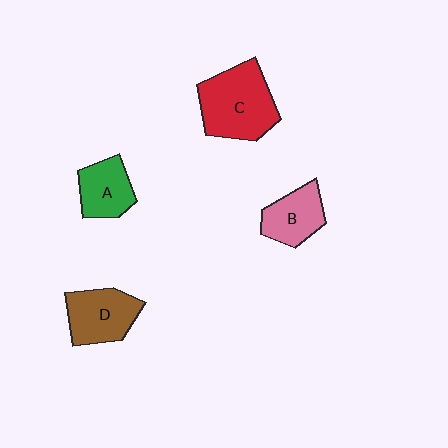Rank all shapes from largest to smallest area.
From largest to smallest: C (red), D (brown), B (pink), A (green).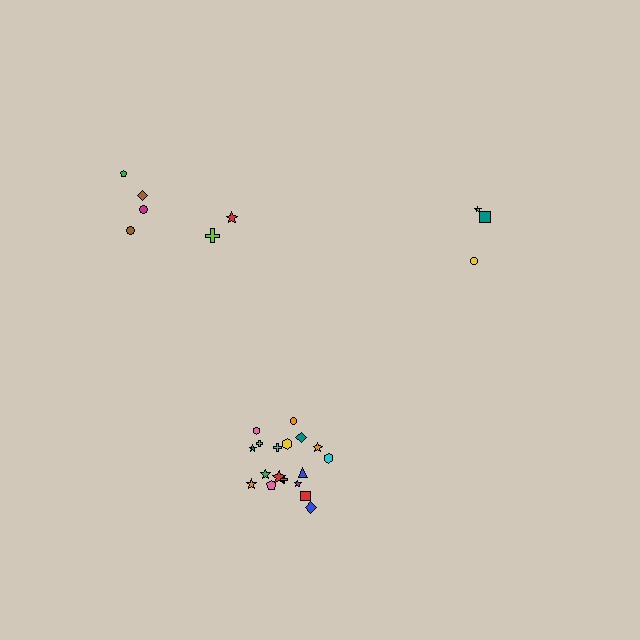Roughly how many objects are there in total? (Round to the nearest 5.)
Roughly 25 objects in total.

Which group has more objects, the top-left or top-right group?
The top-left group.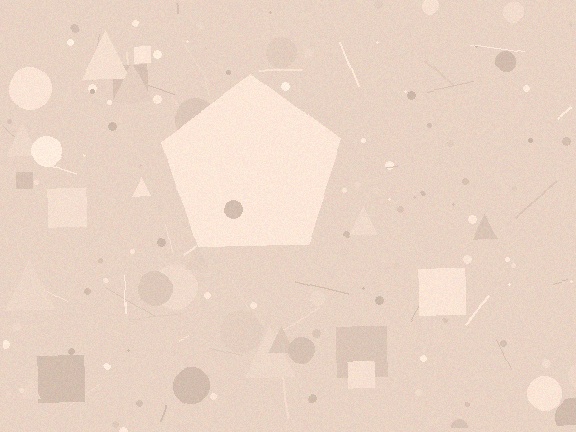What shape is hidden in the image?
A pentagon is hidden in the image.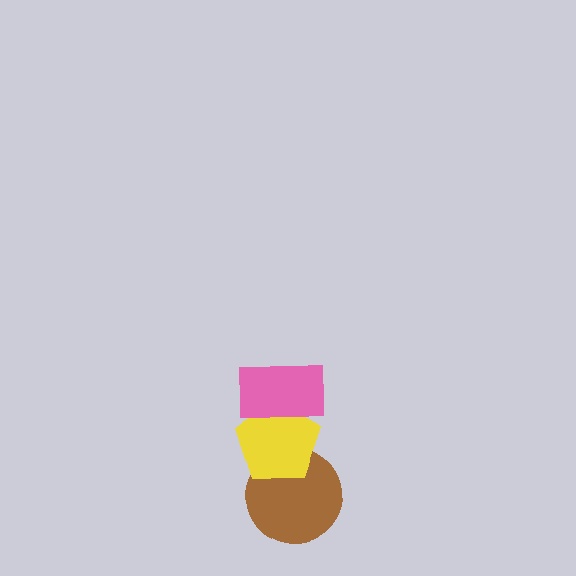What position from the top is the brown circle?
The brown circle is 3rd from the top.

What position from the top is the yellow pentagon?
The yellow pentagon is 2nd from the top.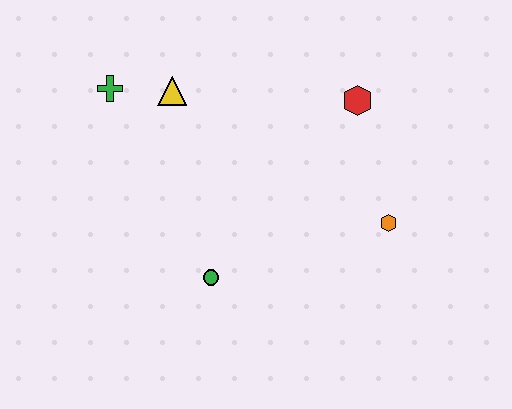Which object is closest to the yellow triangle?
The green cross is closest to the yellow triangle.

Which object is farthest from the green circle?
The red hexagon is farthest from the green circle.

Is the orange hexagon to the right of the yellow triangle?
Yes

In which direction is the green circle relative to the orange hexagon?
The green circle is to the left of the orange hexagon.